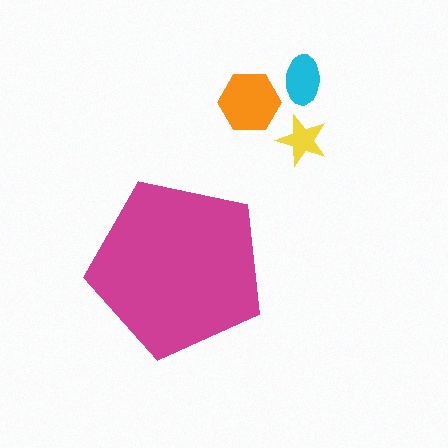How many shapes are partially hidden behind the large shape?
0 shapes are partially hidden.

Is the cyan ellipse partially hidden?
No, the cyan ellipse is fully visible.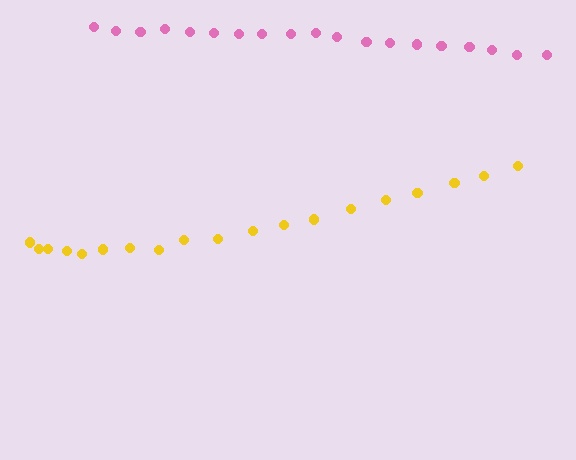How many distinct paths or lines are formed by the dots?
There are 2 distinct paths.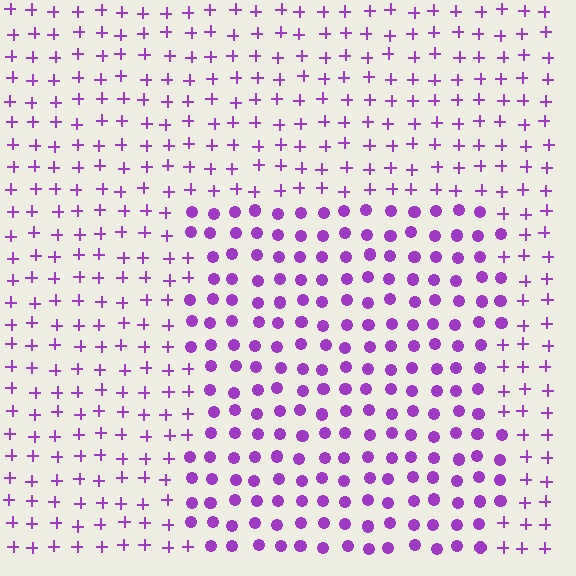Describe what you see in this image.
The image is filled with small purple elements arranged in a uniform grid. A rectangle-shaped region contains circles, while the surrounding area contains plus signs. The boundary is defined purely by the change in element shape.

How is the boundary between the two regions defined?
The boundary is defined by a change in element shape: circles inside vs. plus signs outside. All elements share the same color and spacing.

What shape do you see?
I see a rectangle.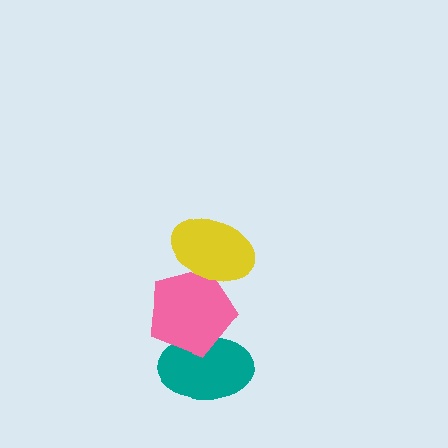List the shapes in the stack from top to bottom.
From top to bottom: the yellow ellipse, the pink pentagon, the teal ellipse.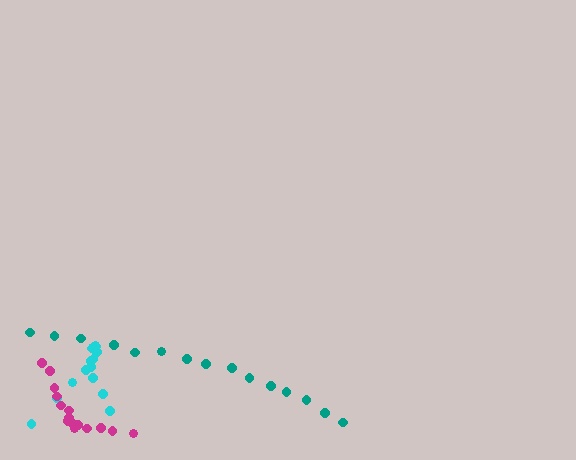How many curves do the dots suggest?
There are 3 distinct paths.